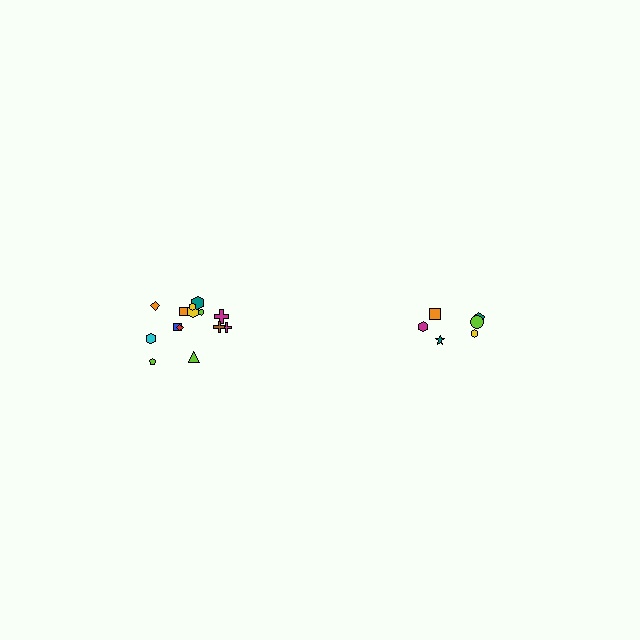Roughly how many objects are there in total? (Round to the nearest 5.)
Roughly 20 objects in total.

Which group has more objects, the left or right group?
The left group.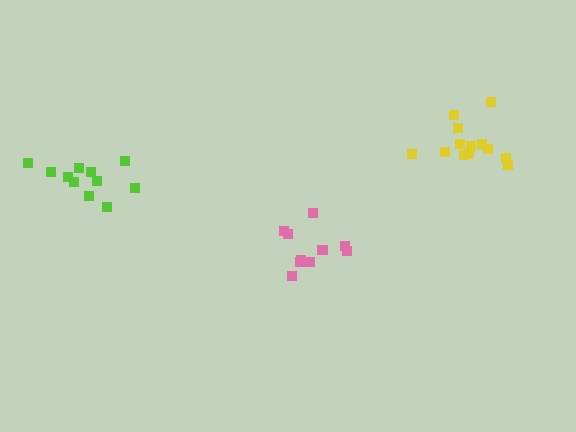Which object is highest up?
The yellow cluster is topmost.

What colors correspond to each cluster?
The clusters are colored: pink, lime, yellow.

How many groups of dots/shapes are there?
There are 3 groups.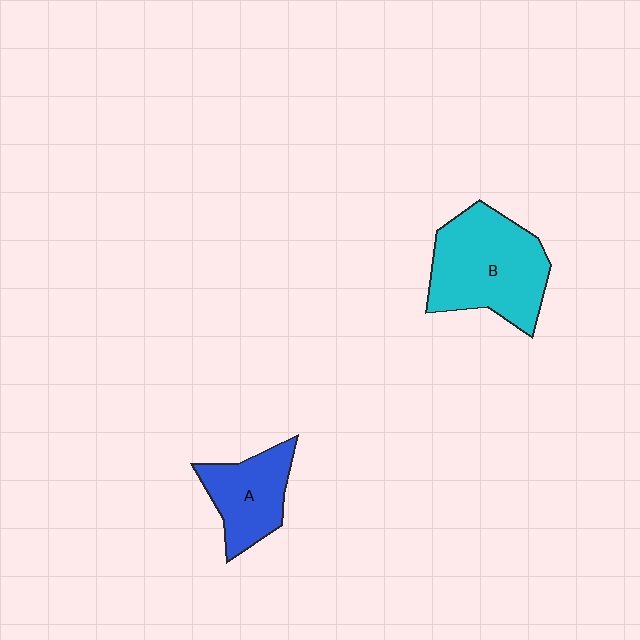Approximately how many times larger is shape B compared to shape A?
Approximately 1.7 times.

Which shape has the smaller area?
Shape A (blue).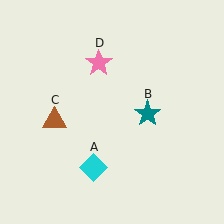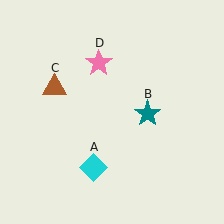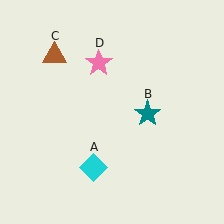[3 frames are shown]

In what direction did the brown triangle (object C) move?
The brown triangle (object C) moved up.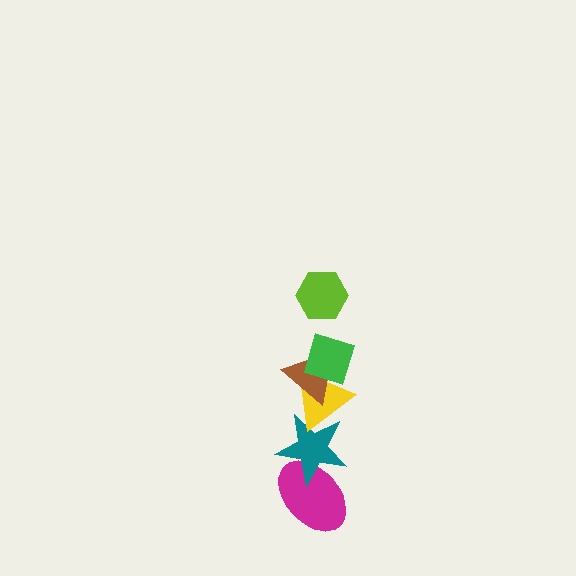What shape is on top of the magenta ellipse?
The teal star is on top of the magenta ellipse.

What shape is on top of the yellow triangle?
The brown triangle is on top of the yellow triangle.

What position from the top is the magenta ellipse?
The magenta ellipse is 6th from the top.